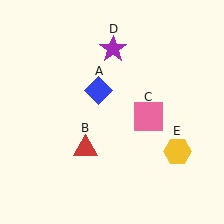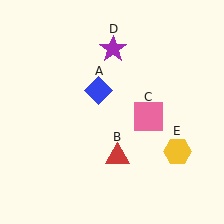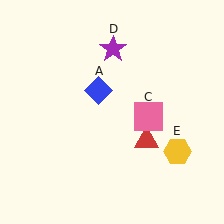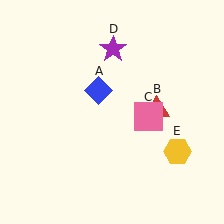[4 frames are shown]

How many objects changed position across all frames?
1 object changed position: red triangle (object B).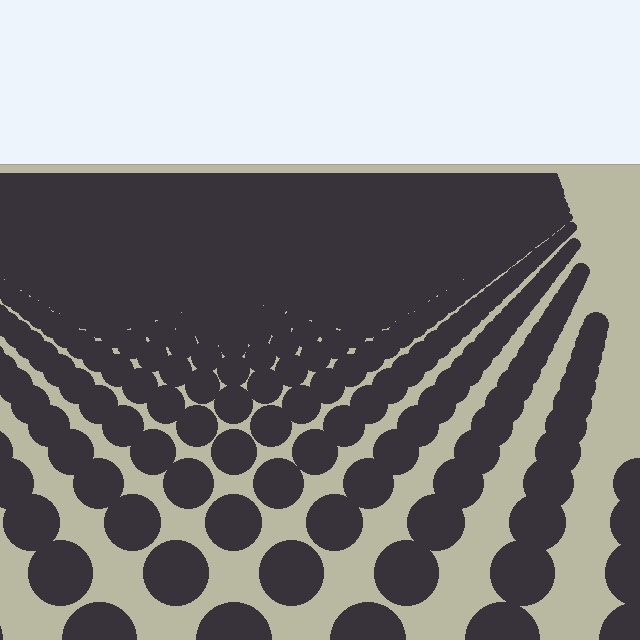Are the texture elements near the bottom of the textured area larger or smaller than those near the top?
Larger. Near the bottom, elements are closer to the viewer and appear at a bigger on-screen size.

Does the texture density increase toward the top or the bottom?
Density increases toward the top.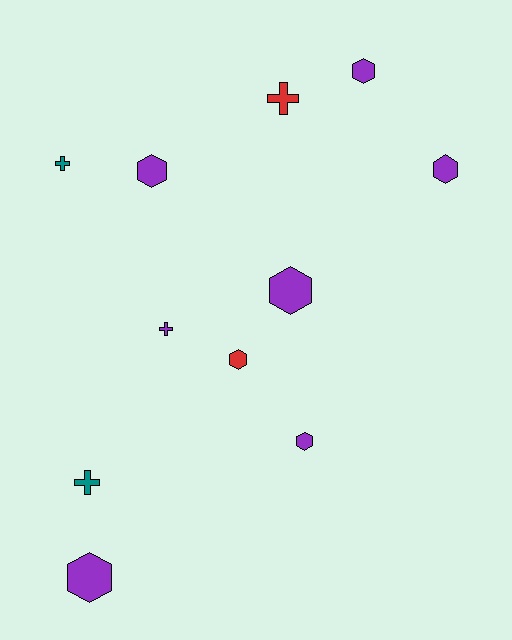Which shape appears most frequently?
Hexagon, with 7 objects.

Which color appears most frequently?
Purple, with 7 objects.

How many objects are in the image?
There are 11 objects.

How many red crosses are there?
There is 1 red cross.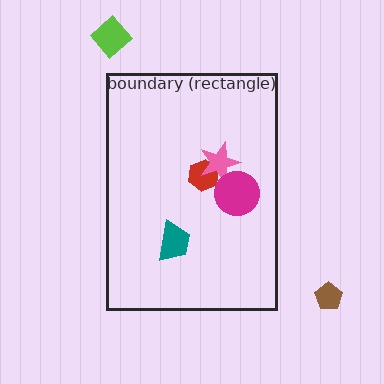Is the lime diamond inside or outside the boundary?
Outside.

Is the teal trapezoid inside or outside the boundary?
Inside.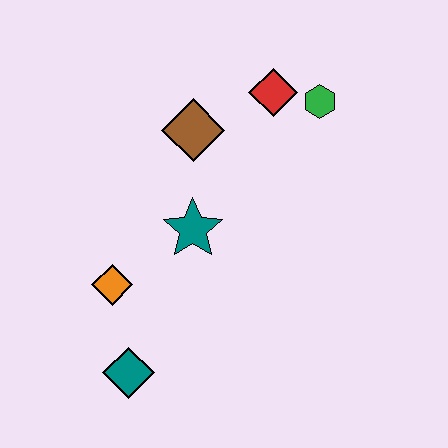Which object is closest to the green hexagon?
The red diamond is closest to the green hexagon.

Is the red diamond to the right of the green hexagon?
No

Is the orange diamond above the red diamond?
No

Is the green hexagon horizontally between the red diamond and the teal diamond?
No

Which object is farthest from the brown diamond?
The teal diamond is farthest from the brown diamond.